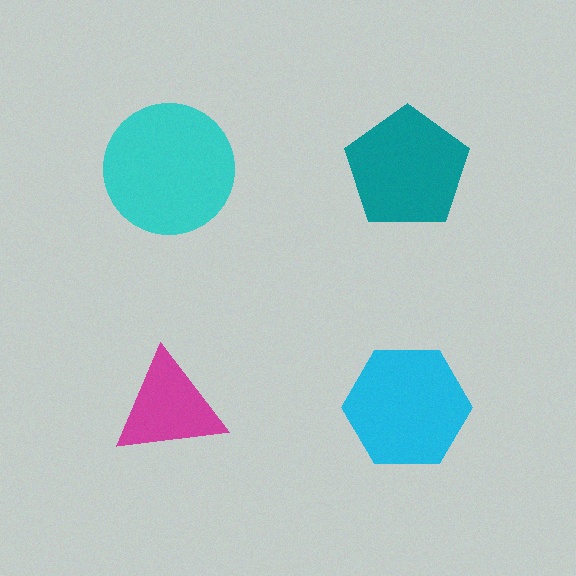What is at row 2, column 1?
A magenta triangle.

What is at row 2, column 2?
A cyan hexagon.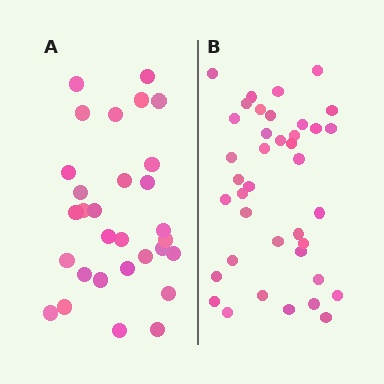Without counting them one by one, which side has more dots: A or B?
Region B (the right region) has more dots.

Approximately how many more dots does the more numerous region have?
Region B has roughly 8 or so more dots than region A.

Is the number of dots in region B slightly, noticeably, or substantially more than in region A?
Region B has noticeably more, but not dramatically so. The ratio is roughly 1.3 to 1.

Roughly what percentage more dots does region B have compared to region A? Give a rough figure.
About 30% more.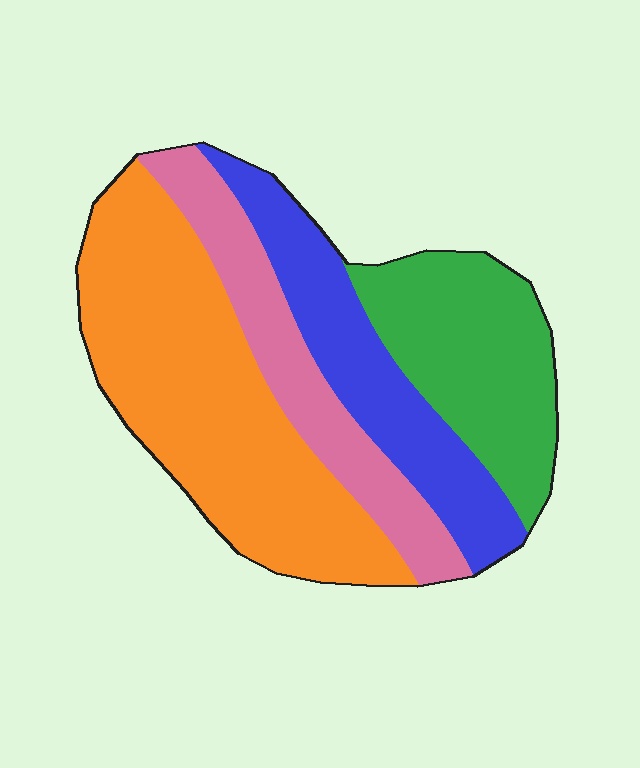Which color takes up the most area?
Orange, at roughly 40%.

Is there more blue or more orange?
Orange.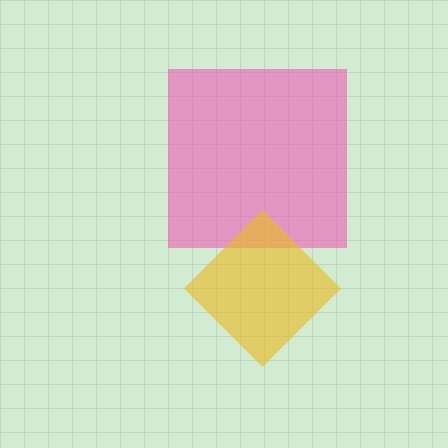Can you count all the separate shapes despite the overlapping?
Yes, there are 2 separate shapes.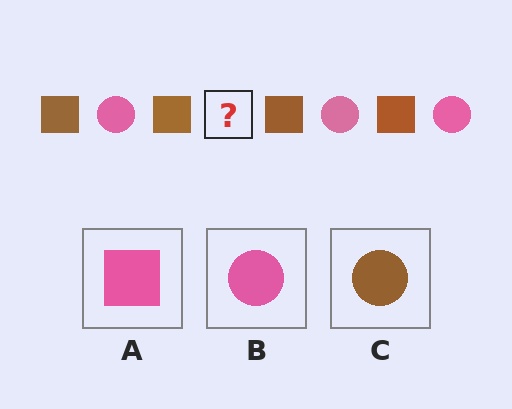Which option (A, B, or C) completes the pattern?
B.